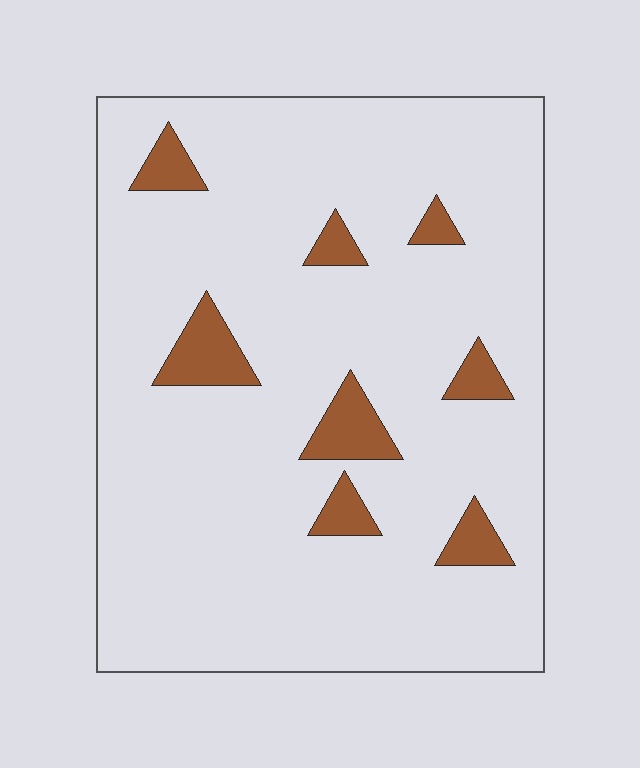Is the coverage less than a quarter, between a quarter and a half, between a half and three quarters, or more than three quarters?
Less than a quarter.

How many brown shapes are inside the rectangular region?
8.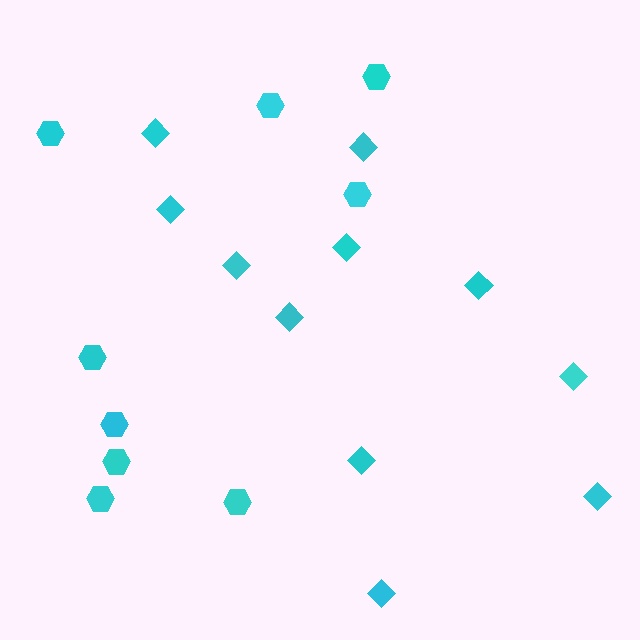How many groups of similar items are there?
There are 2 groups: one group of diamonds (11) and one group of hexagons (9).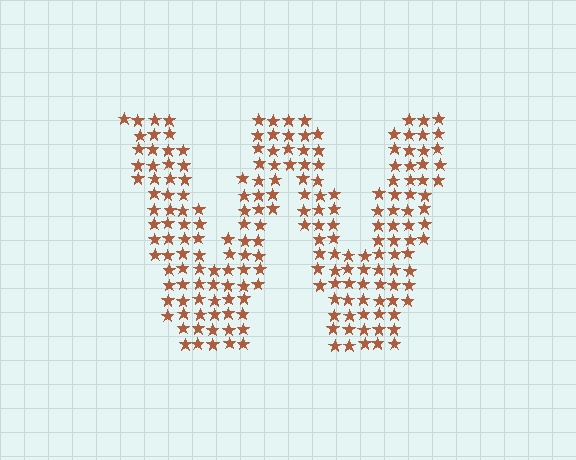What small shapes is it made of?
It is made of small stars.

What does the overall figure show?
The overall figure shows the letter W.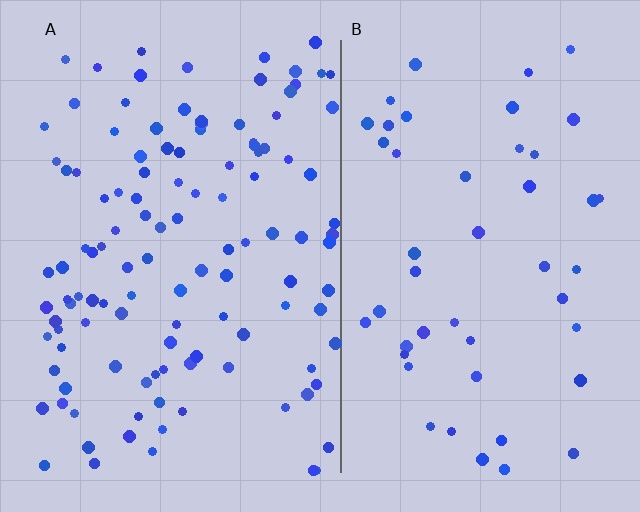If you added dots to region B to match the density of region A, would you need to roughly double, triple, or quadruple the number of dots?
Approximately triple.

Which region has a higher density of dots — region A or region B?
A (the left).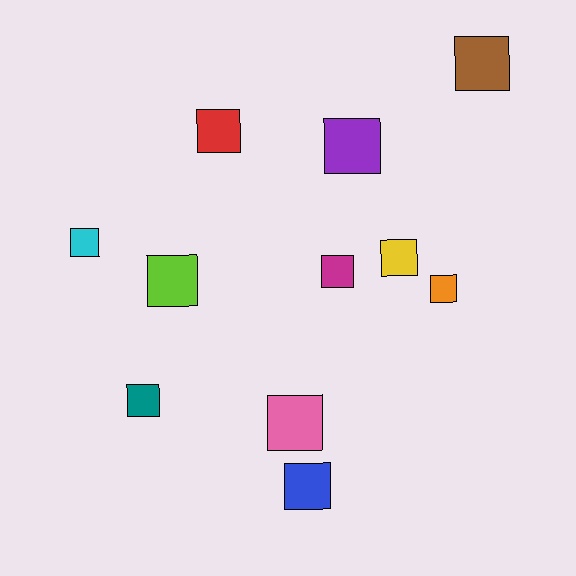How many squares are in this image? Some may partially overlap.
There are 11 squares.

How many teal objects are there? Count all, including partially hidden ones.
There is 1 teal object.